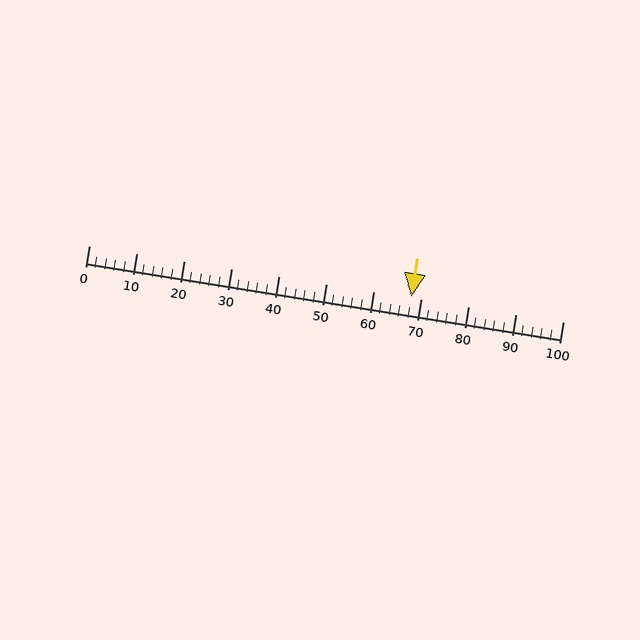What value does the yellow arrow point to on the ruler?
The yellow arrow points to approximately 68.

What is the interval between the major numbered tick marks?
The major tick marks are spaced 10 units apart.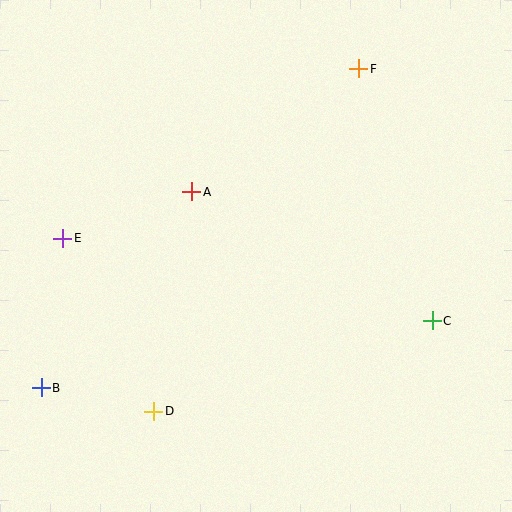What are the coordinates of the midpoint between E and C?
The midpoint between E and C is at (248, 279).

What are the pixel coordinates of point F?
Point F is at (359, 69).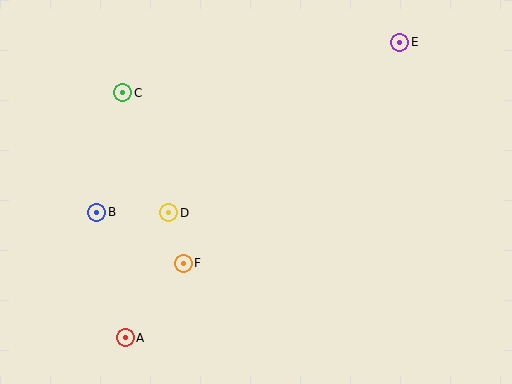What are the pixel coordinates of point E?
Point E is at (400, 43).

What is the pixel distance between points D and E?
The distance between D and E is 287 pixels.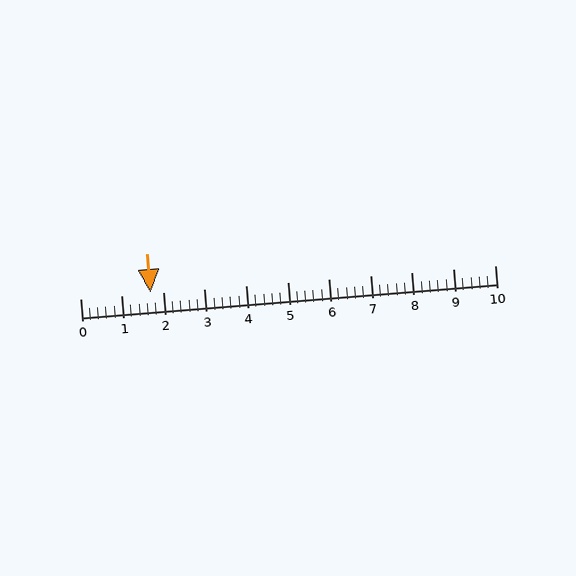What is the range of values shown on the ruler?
The ruler shows values from 0 to 10.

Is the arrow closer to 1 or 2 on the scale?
The arrow is closer to 2.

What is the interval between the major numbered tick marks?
The major tick marks are spaced 1 units apart.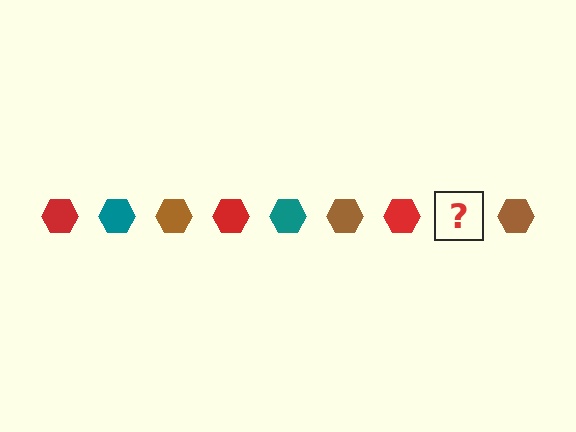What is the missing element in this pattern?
The missing element is a teal hexagon.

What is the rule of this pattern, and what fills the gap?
The rule is that the pattern cycles through red, teal, brown hexagons. The gap should be filled with a teal hexagon.